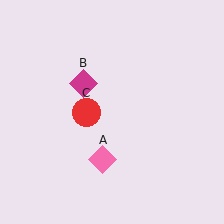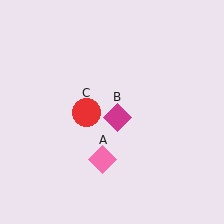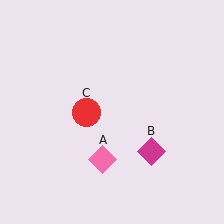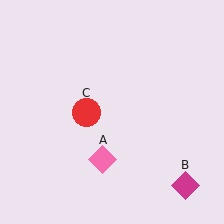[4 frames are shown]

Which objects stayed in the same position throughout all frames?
Pink diamond (object A) and red circle (object C) remained stationary.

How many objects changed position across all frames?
1 object changed position: magenta diamond (object B).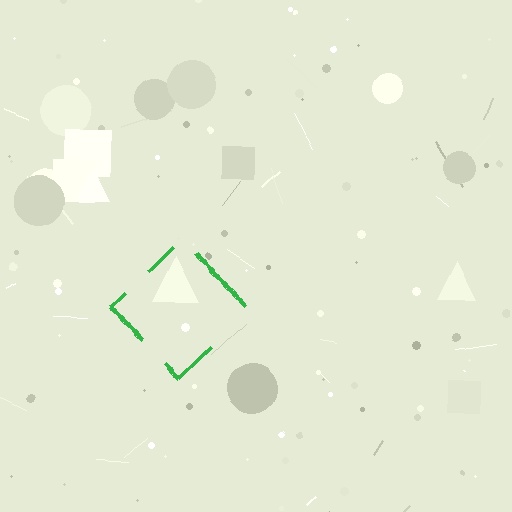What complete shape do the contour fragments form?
The contour fragments form a diamond.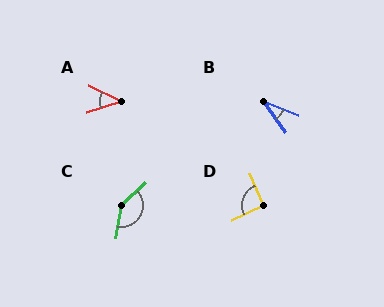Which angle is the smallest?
B, at approximately 32 degrees.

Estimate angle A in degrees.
Approximately 45 degrees.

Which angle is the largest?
C, at approximately 142 degrees.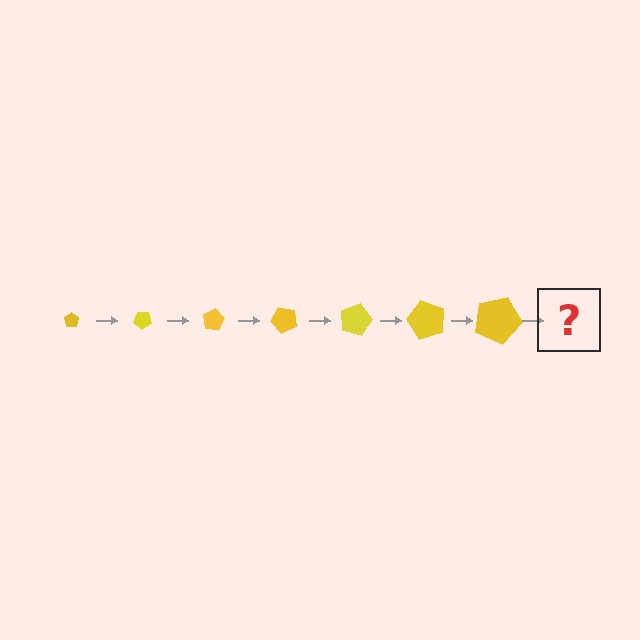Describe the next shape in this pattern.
It should be a pentagon, larger than the previous one and rotated 280 degrees from the start.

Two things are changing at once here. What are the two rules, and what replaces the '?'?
The two rules are that the pentagon grows larger each step and it rotates 40 degrees each step. The '?' should be a pentagon, larger than the previous one and rotated 280 degrees from the start.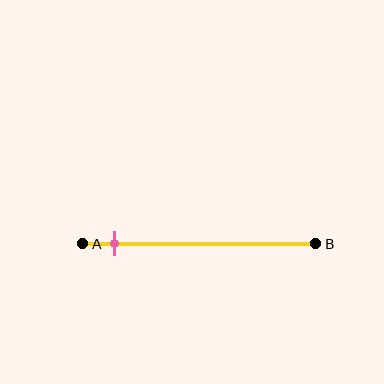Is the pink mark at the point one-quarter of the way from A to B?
No, the mark is at about 15% from A, not at the 25% one-quarter point.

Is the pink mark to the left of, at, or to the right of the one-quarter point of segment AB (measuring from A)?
The pink mark is to the left of the one-quarter point of segment AB.